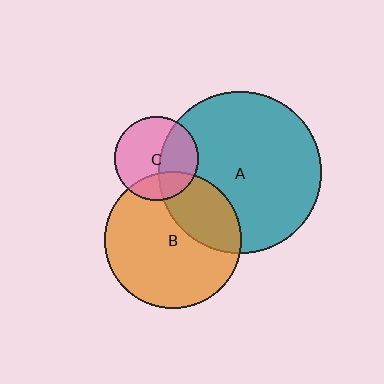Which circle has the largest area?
Circle A (teal).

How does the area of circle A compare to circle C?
Approximately 3.8 times.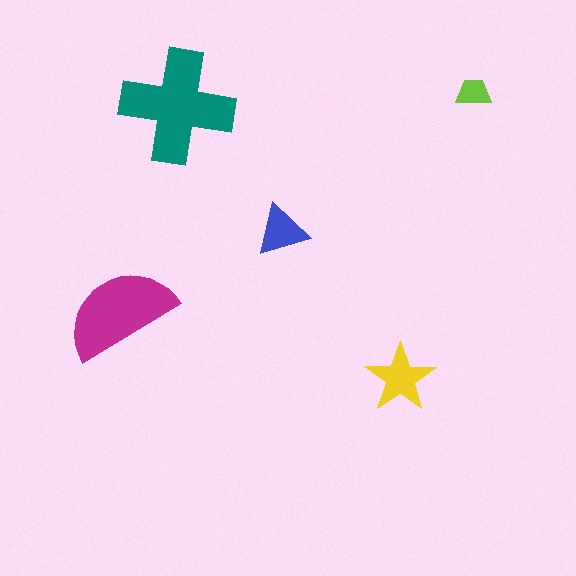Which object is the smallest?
The lime trapezoid.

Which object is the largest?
The teal cross.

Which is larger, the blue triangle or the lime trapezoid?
The blue triangle.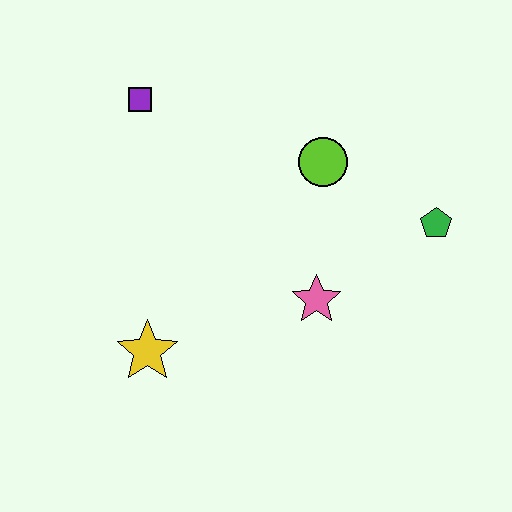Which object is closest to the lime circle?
The green pentagon is closest to the lime circle.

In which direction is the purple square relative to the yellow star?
The purple square is above the yellow star.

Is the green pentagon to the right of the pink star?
Yes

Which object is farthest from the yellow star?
The green pentagon is farthest from the yellow star.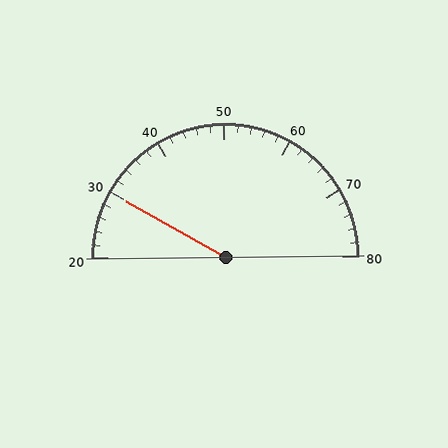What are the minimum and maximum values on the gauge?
The gauge ranges from 20 to 80.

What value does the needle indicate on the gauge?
The needle indicates approximately 30.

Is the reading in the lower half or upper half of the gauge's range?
The reading is in the lower half of the range (20 to 80).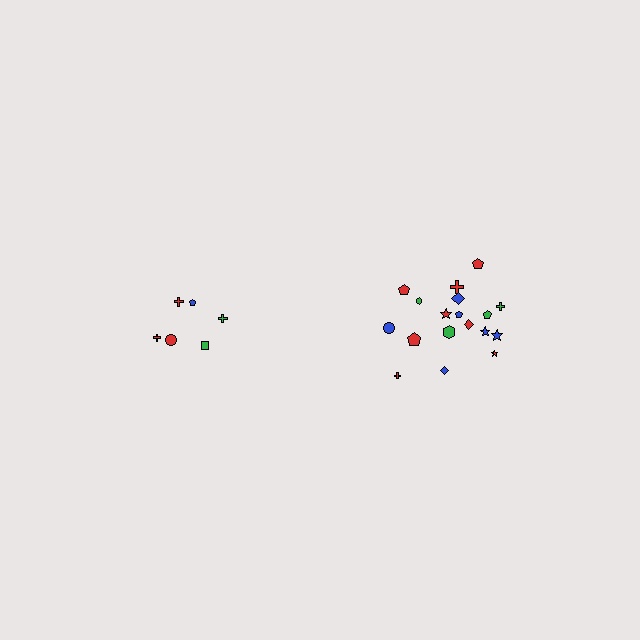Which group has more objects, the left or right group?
The right group.